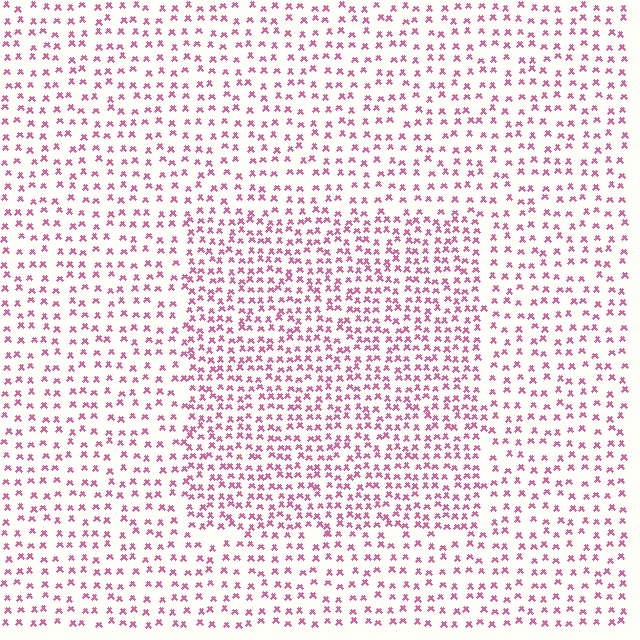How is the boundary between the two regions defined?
The boundary is defined by a change in element density (approximately 1.7x ratio). All elements are the same color, size, and shape.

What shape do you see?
I see a rectangle.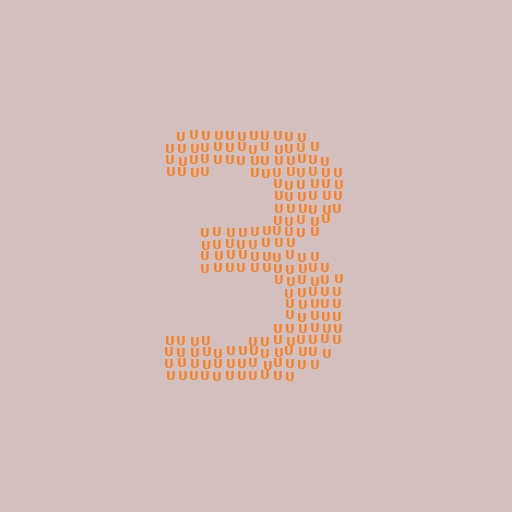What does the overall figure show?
The overall figure shows the digit 3.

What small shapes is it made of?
It is made of small letter U's.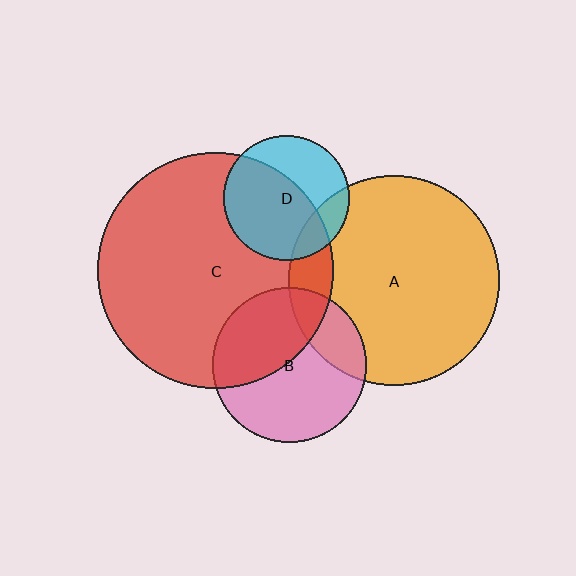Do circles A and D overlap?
Yes.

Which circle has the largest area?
Circle C (red).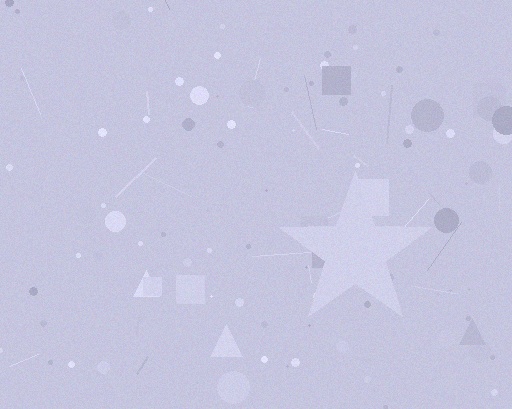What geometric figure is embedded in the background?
A star is embedded in the background.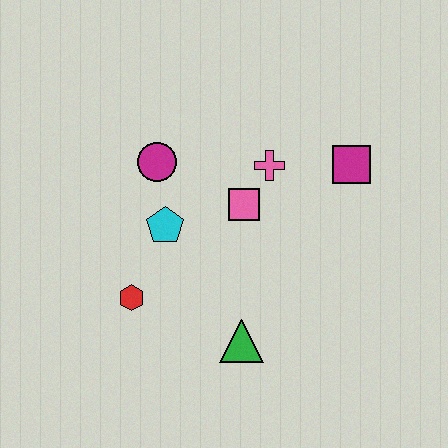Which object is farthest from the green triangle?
The magenta square is farthest from the green triangle.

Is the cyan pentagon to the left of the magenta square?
Yes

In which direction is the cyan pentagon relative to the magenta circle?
The cyan pentagon is below the magenta circle.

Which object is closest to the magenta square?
The pink cross is closest to the magenta square.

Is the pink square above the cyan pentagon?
Yes